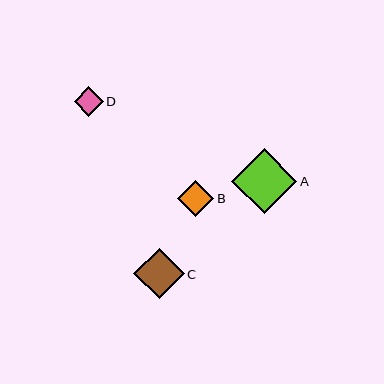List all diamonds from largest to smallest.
From largest to smallest: A, C, B, D.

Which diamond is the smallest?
Diamond D is the smallest with a size of approximately 29 pixels.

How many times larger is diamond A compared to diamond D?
Diamond A is approximately 2.2 times the size of diamond D.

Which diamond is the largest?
Diamond A is the largest with a size of approximately 65 pixels.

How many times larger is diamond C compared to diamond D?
Diamond C is approximately 1.7 times the size of diamond D.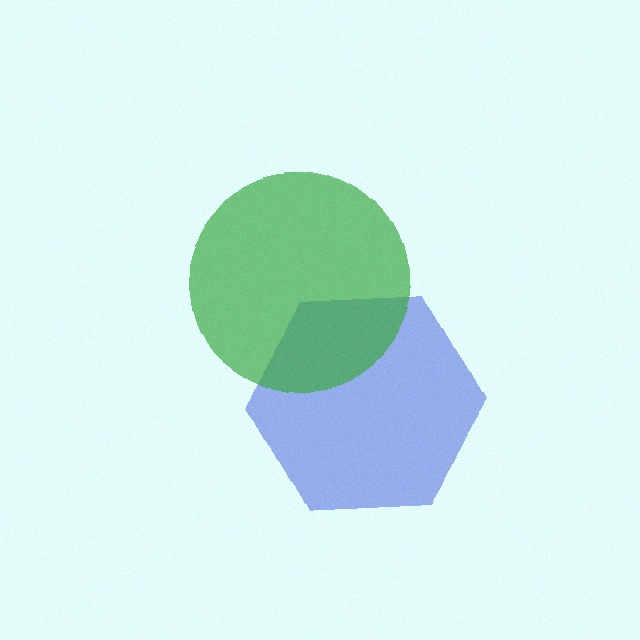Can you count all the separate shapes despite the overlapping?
Yes, there are 2 separate shapes.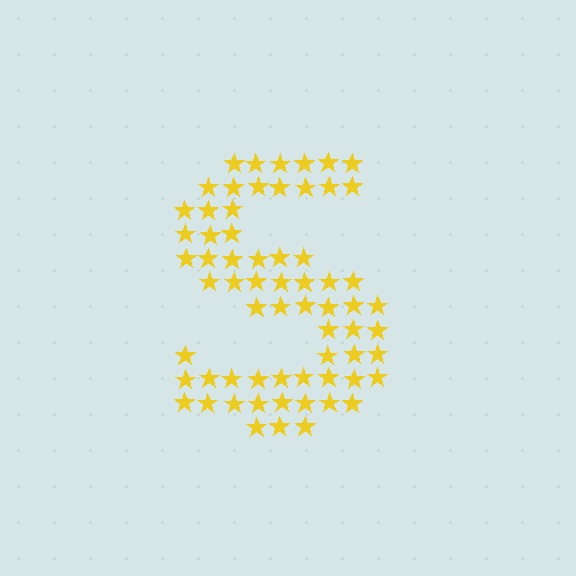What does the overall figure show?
The overall figure shows the letter S.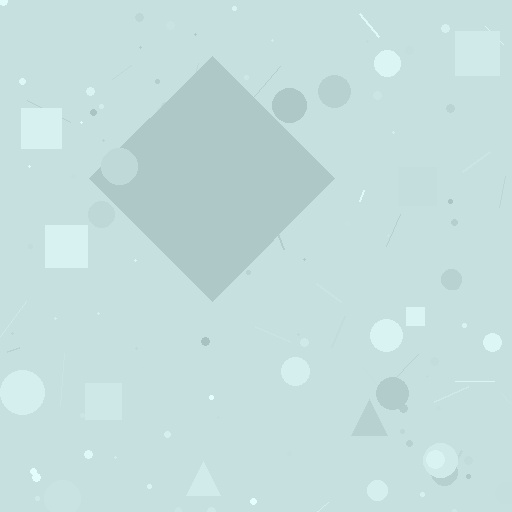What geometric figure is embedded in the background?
A diamond is embedded in the background.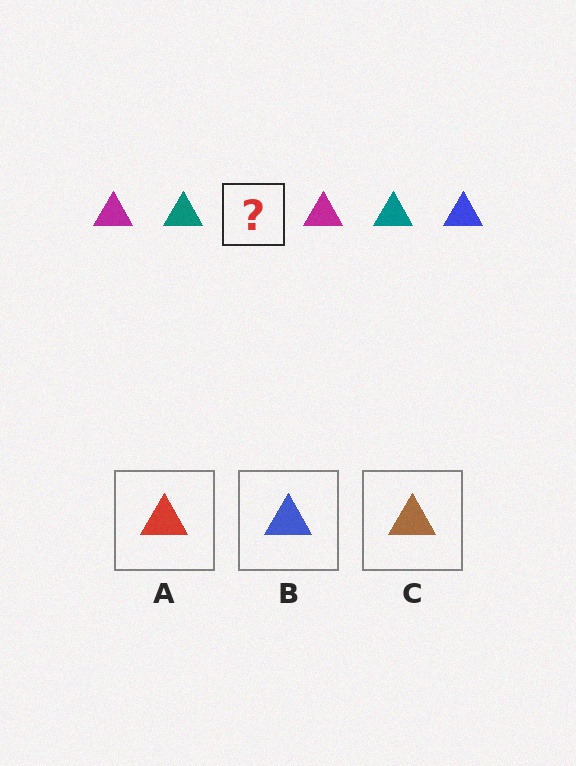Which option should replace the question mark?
Option B.